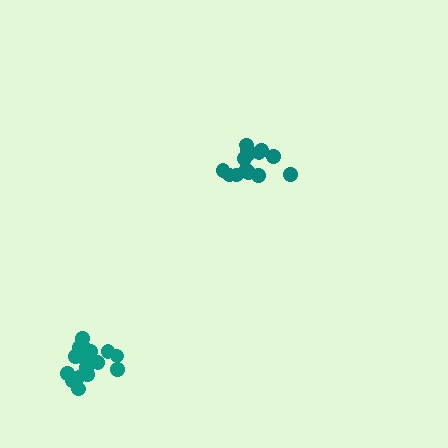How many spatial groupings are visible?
There are 2 spatial groupings.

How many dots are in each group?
Group 1: 14 dots, Group 2: 18 dots (32 total).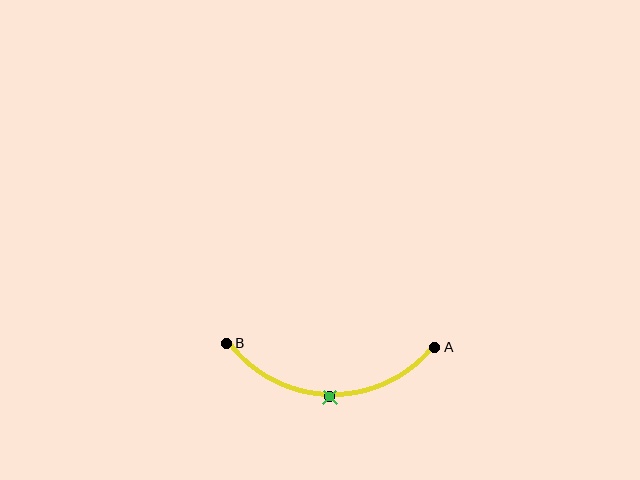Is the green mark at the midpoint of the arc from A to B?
Yes. The green mark lies on the arc at equal arc-length from both A and B — it is the arc midpoint.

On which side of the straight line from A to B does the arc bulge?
The arc bulges below the straight line connecting A and B.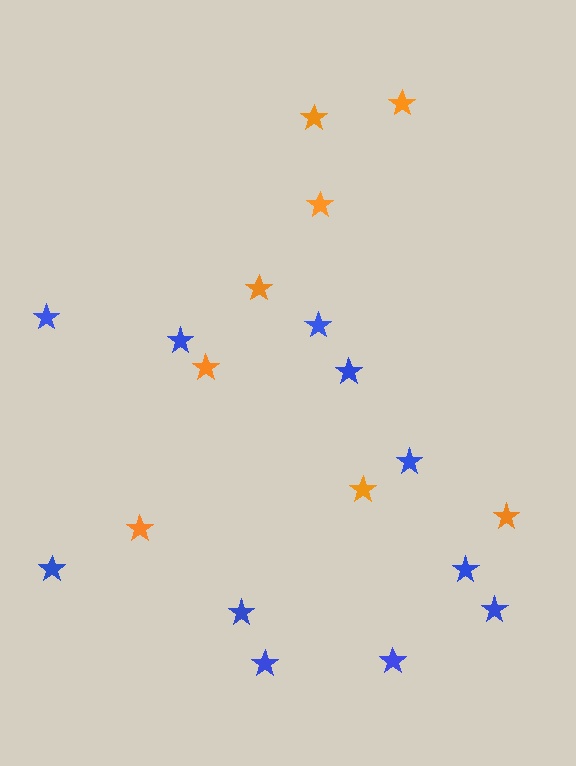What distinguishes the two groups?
There are 2 groups: one group of blue stars (11) and one group of orange stars (8).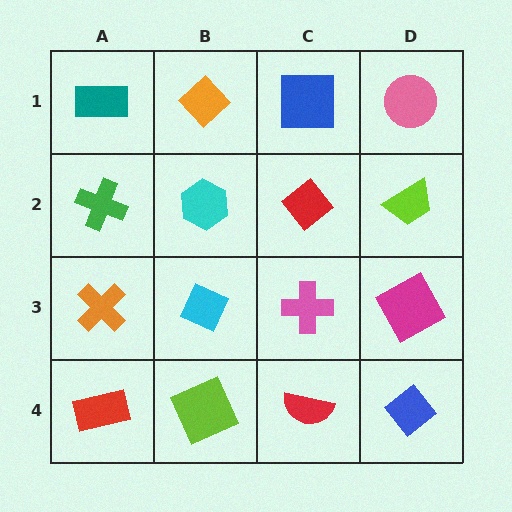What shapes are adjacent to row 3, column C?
A red diamond (row 2, column C), a red semicircle (row 4, column C), a cyan diamond (row 3, column B), a magenta square (row 3, column D).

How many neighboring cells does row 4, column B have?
3.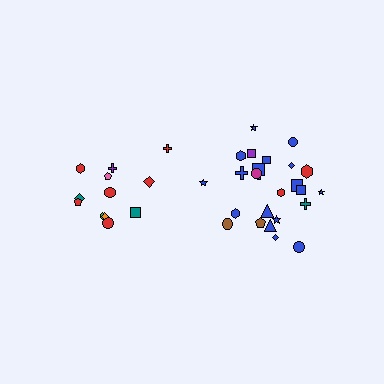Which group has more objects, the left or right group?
The right group.